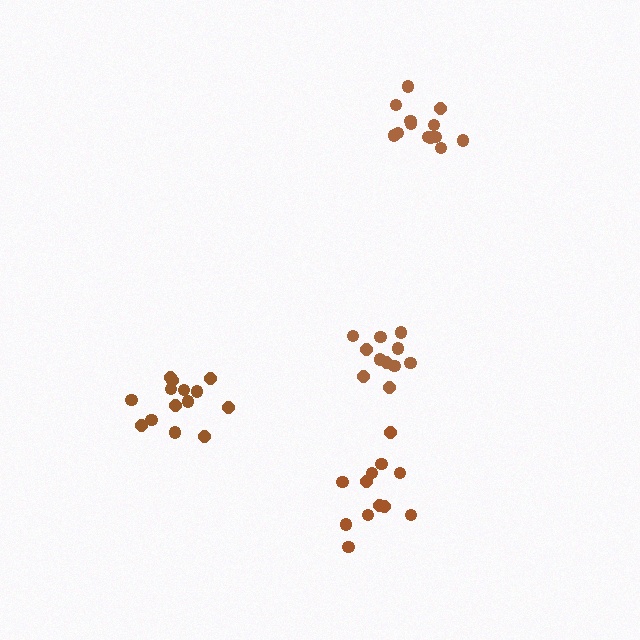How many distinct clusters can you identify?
There are 4 distinct clusters.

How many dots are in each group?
Group 1: 14 dots, Group 2: 12 dots, Group 3: 13 dots, Group 4: 11 dots (50 total).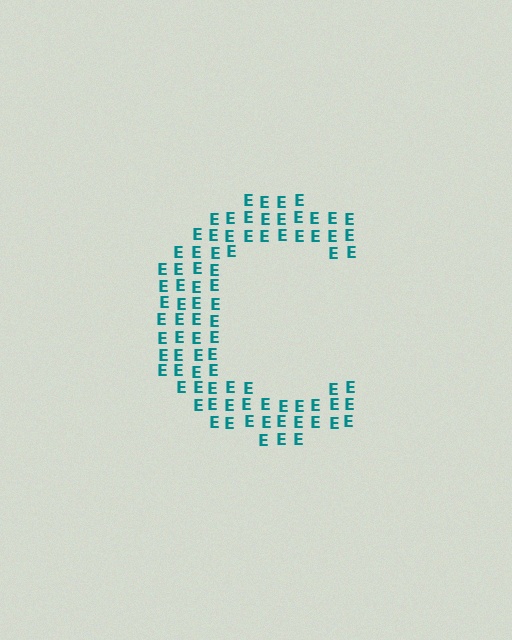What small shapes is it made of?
It is made of small letter E's.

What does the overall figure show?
The overall figure shows the letter C.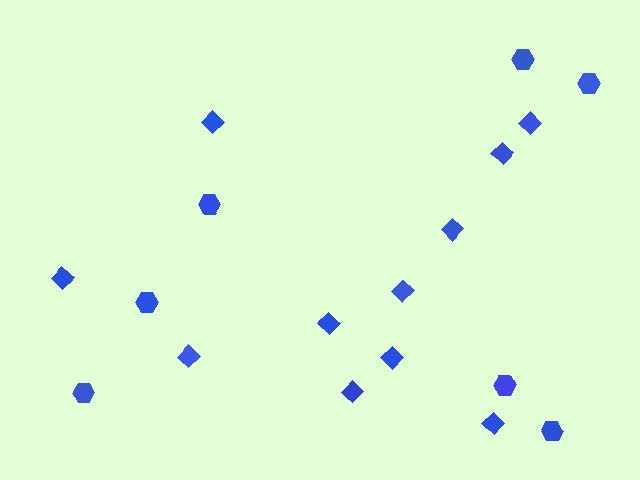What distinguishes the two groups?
There are 2 groups: one group of diamonds (11) and one group of hexagons (7).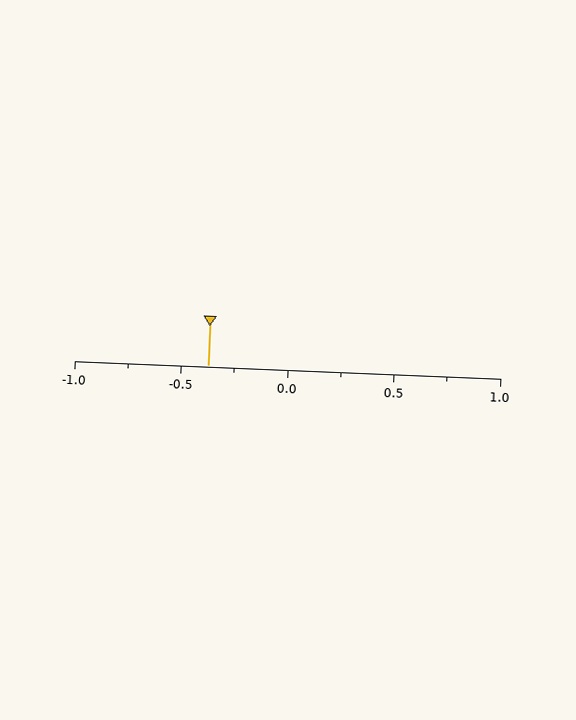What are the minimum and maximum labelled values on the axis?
The axis runs from -1.0 to 1.0.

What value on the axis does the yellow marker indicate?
The marker indicates approximately -0.38.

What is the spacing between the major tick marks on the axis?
The major ticks are spaced 0.5 apart.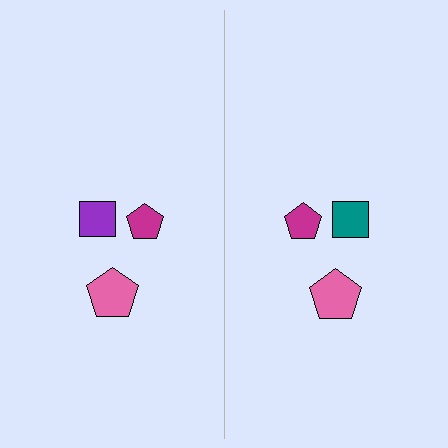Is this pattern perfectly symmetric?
No, the pattern is not perfectly symmetric. The teal square on the right side breaks the symmetry — its mirror counterpart is purple.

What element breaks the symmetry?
The teal square on the right side breaks the symmetry — its mirror counterpart is purple.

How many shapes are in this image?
There are 6 shapes in this image.